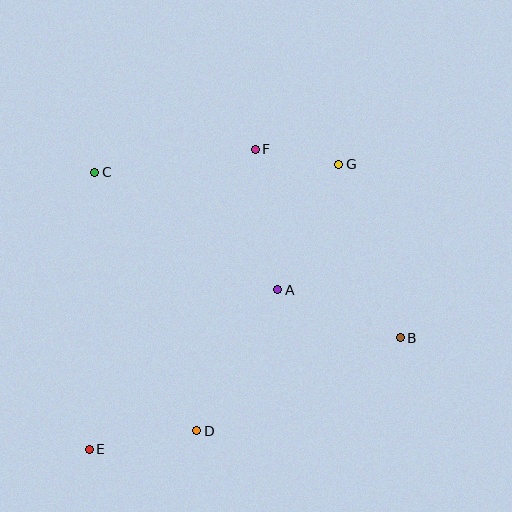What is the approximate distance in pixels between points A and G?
The distance between A and G is approximately 140 pixels.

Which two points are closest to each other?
Points F and G are closest to each other.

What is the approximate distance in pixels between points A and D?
The distance between A and D is approximately 163 pixels.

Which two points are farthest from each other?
Points E and G are farthest from each other.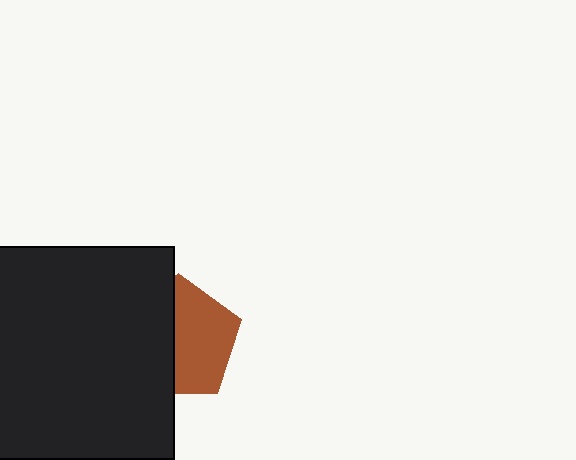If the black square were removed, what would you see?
You would see the complete brown pentagon.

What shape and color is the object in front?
The object in front is a black square.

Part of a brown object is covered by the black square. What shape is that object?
It is a pentagon.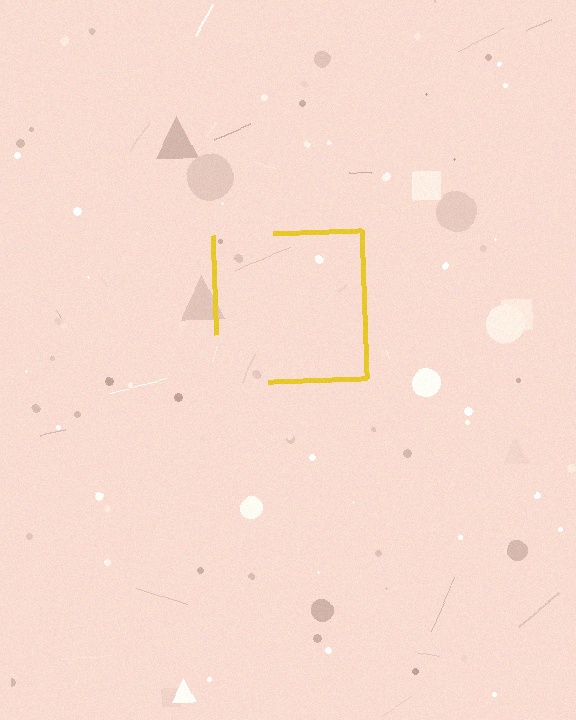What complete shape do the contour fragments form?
The contour fragments form a square.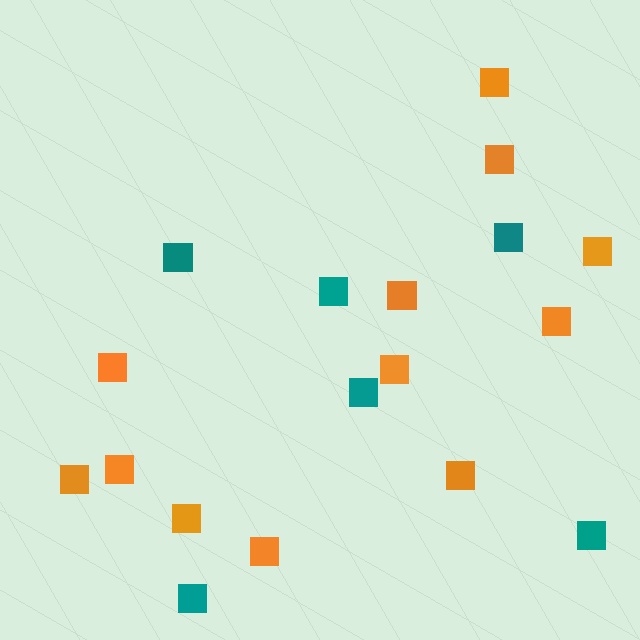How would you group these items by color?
There are 2 groups: one group of orange squares (12) and one group of teal squares (6).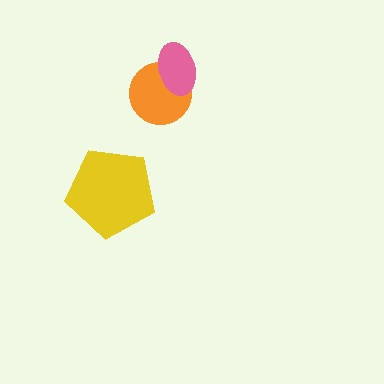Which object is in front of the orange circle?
The pink ellipse is in front of the orange circle.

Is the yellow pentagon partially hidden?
No, no other shape covers it.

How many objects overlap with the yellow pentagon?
0 objects overlap with the yellow pentagon.